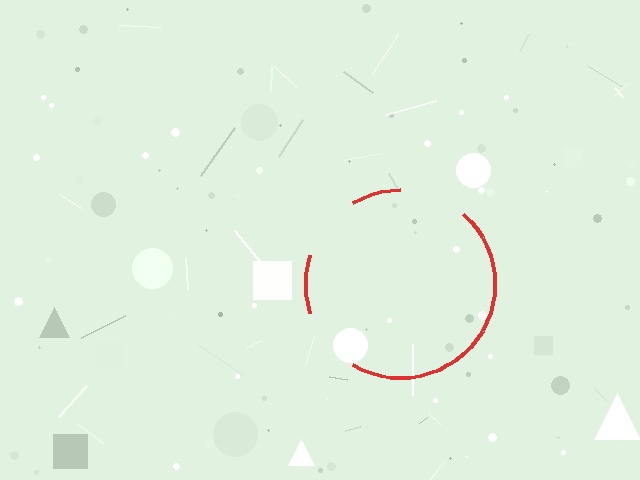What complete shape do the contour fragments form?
The contour fragments form a circle.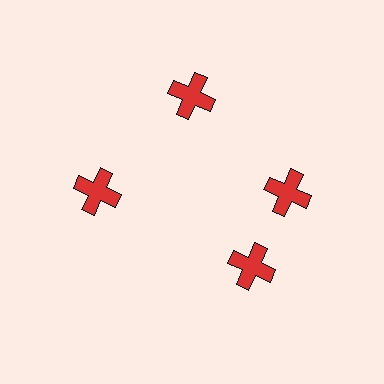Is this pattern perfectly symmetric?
No. The 4 red crosses are arranged in a ring, but one element near the 6 o'clock position is rotated out of alignment along the ring, breaking the 4-fold rotational symmetry.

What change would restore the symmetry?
The symmetry would be restored by rotating it back into even spacing with its neighbors so that all 4 crosses sit at equal angles and equal distance from the center.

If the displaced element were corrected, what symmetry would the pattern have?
It would have 4-fold rotational symmetry — the pattern would map onto itself every 90 degrees.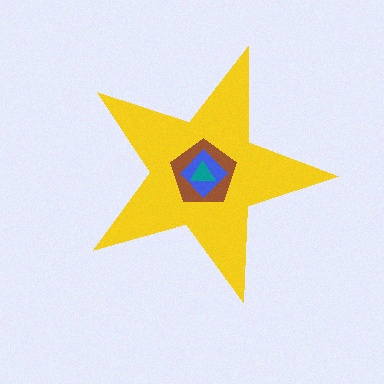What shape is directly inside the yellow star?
The brown pentagon.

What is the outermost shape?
The yellow star.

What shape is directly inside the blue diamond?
The teal triangle.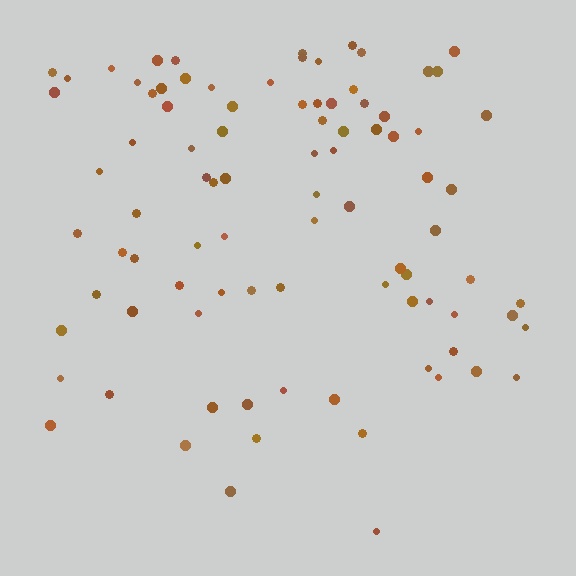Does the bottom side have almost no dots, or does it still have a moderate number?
Still a moderate number, just noticeably fewer than the top.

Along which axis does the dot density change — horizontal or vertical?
Vertical.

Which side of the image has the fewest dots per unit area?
The bottom.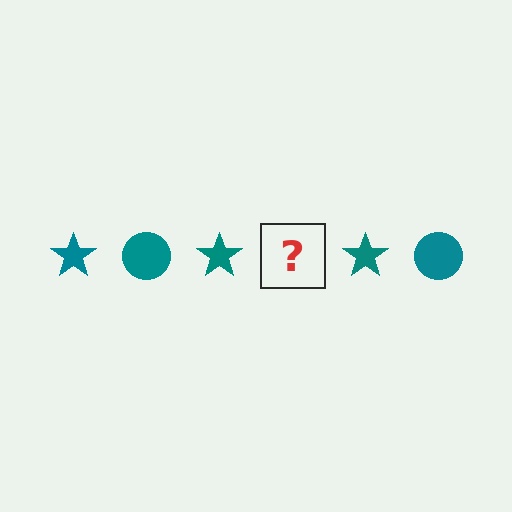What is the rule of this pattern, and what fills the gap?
The rule is that the pattern cycles through star, circle shapes in teal. The gap should be filled with a teal circle.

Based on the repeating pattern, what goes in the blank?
The blank should be a teal circle.